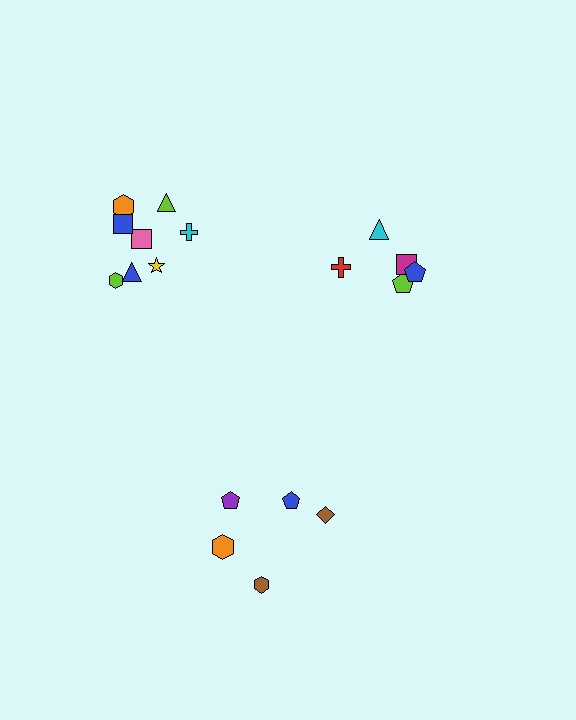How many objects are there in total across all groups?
There are 18 objects.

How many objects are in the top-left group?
There are 8 objects.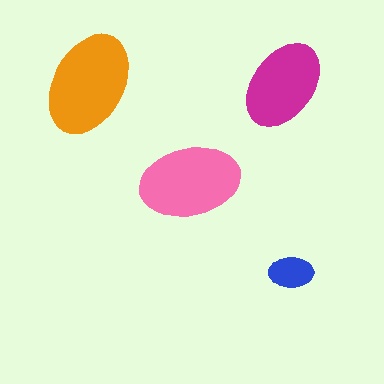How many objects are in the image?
There are 4 objects in the image.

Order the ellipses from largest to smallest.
the orange one, the pink one, the magenta one, the blue one.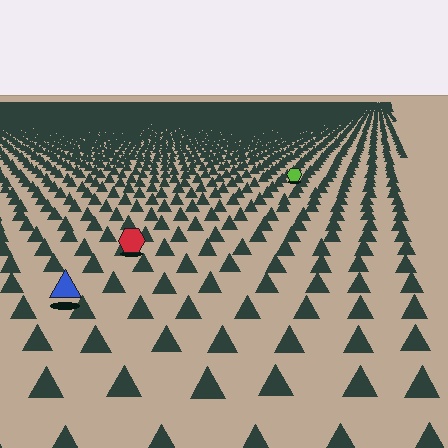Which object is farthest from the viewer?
The lime hexagon is farthest from the viewer. It appears smaller and the ground texture around it is denser.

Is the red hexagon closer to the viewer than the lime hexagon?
Yes. The red hexagon is closer — you can tell from the texture gradient: the ground texture is coarser near it.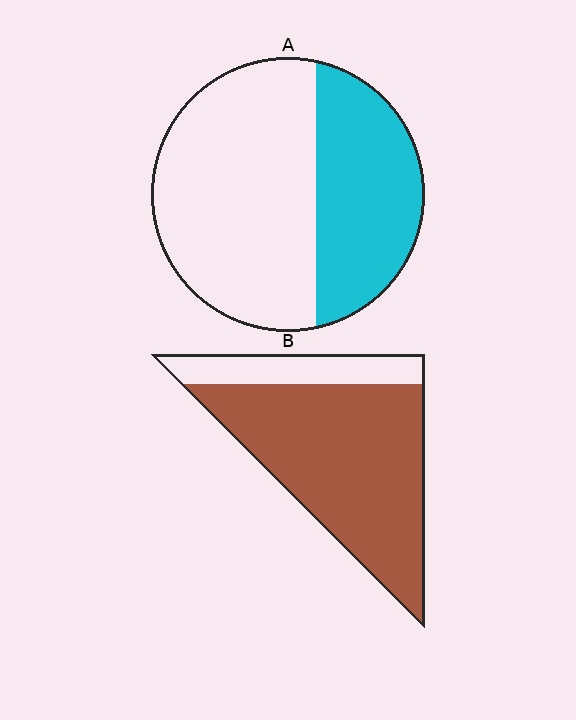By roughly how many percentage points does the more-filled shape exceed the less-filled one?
By roughly 40 percentage points (B over A).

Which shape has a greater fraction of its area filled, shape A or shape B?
Shape B.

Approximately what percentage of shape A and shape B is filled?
A is approximately 35% and B is approximately 80%.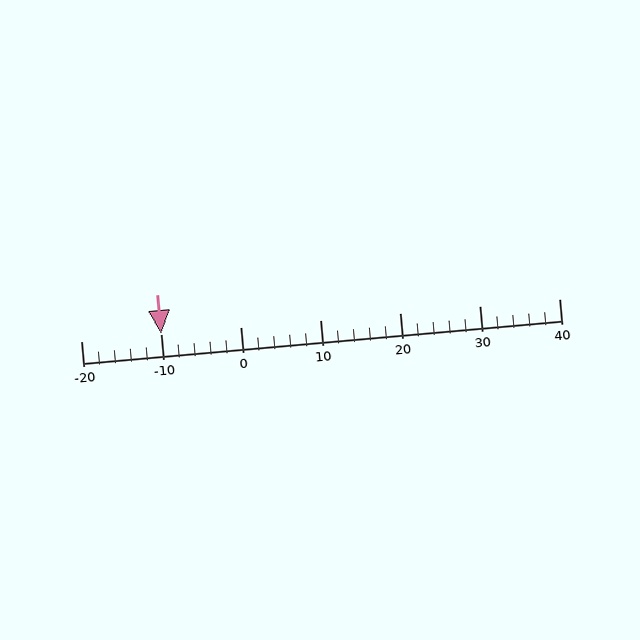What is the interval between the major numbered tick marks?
The major tick marks are spaced 10 units apart.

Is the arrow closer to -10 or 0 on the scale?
The arrow is closer to -10.